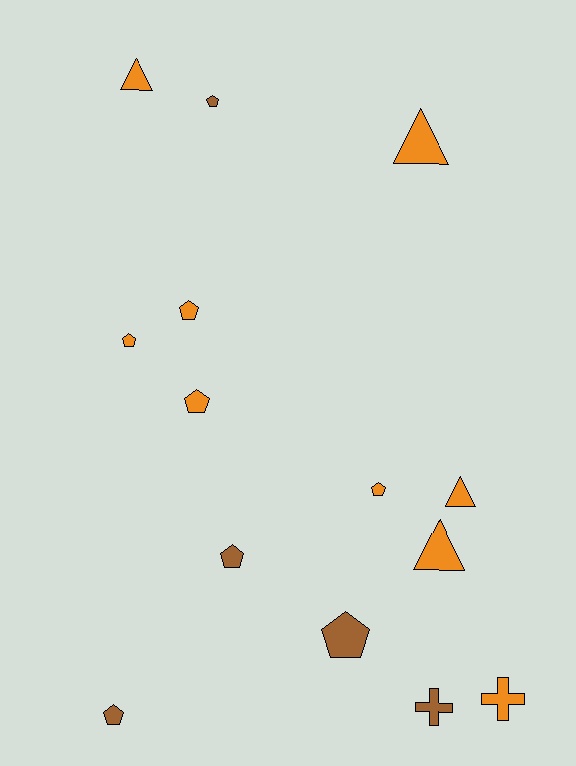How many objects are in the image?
There are 14 objects.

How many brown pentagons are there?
There are 4 brown pentagons.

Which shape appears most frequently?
Pentagon, with 8 objects.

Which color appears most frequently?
Orange, with 9 objects.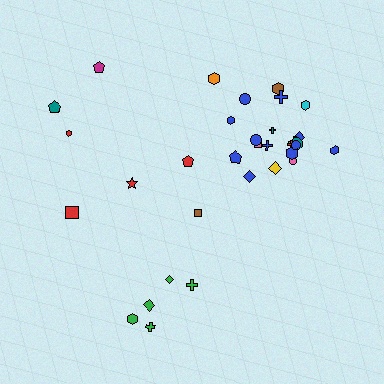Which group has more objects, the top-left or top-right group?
The top-right group.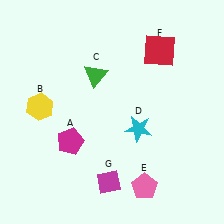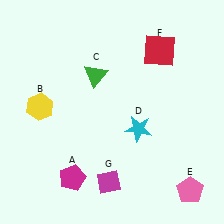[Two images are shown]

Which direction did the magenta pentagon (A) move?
The magenta pentagon (A) moved down.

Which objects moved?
The objects that moved are: the magenta pentagon (A), the pink pentagon (E).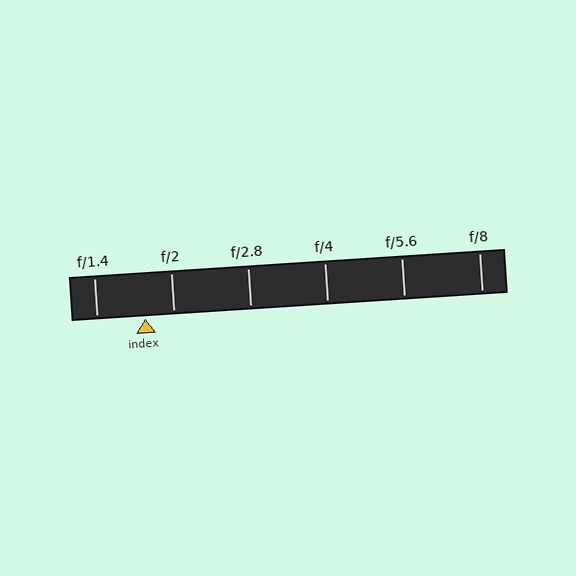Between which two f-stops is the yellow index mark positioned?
The index mark is between f/1.4 and f/2.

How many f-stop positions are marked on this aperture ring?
There are 6 f-stop positions marked.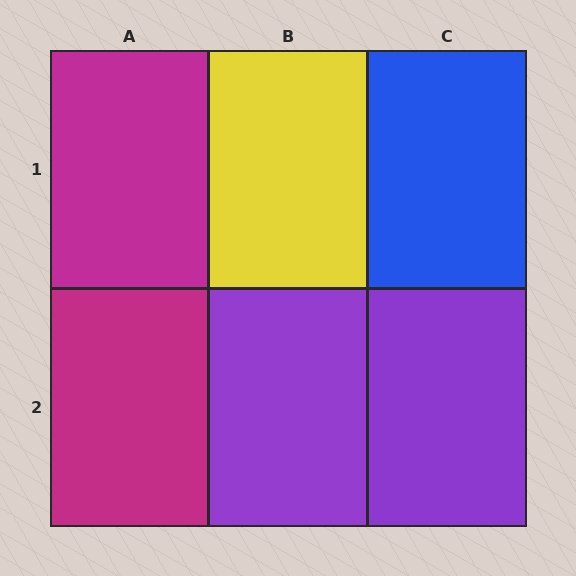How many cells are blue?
1 cell is blue.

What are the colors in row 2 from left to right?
Magenta, purple, purple.